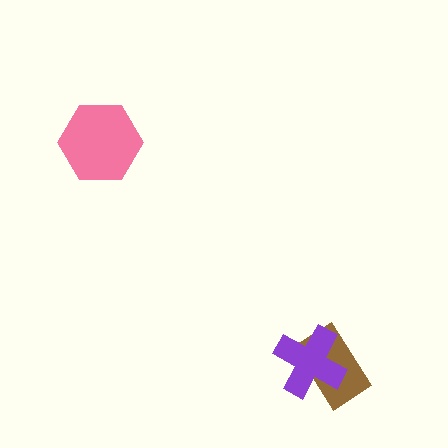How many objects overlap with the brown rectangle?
1 object overlaps with the brown rectangle.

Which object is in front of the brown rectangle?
The purple cross is in front of the brown rectangle.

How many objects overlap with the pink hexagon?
0 objects overlap with the pink hexagon.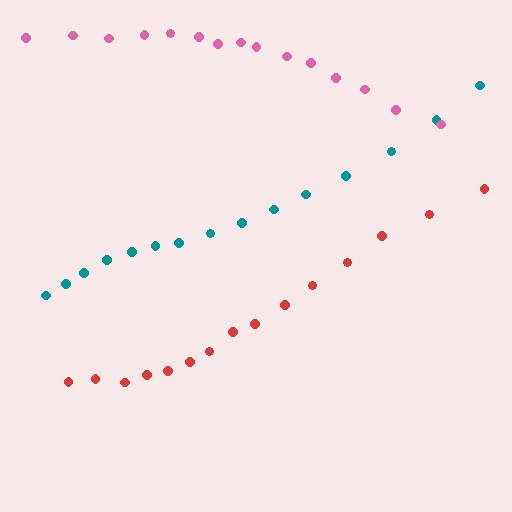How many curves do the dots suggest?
There are 3 distinct paths.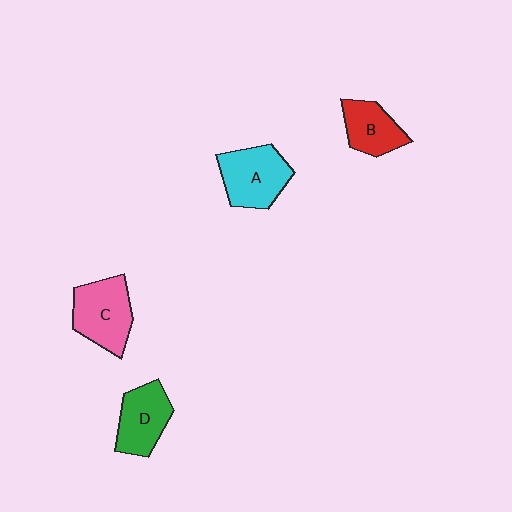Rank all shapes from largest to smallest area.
From largest to smallest: C (pink), A (cyan), D (green), B (red).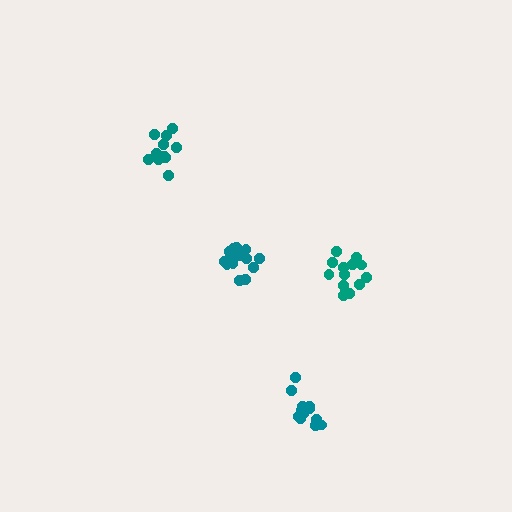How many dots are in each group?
Group 1: 16 dots, Group 2: 14 dots, Group 3: 14 dots, Group 4: 12 dots (56 total).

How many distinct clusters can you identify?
There are 4 distinct clusters.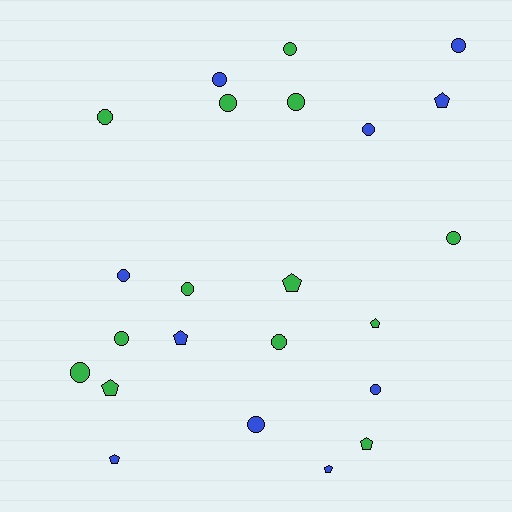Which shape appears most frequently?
Circle, with 15 objects.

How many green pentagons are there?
There are 4 green pentagons.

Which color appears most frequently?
Green, with 13 objects.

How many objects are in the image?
There are 23 objects.